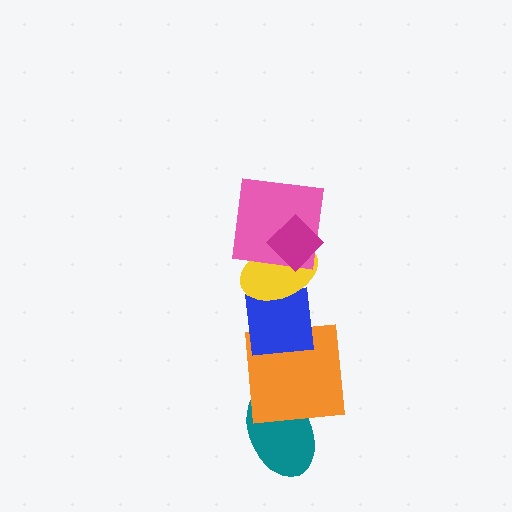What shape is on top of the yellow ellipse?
The pink square is on top of the yellow ellipse.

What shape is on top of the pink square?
The magenta diamond is on top of the pink square.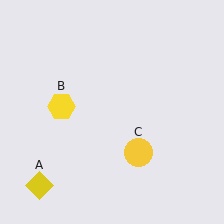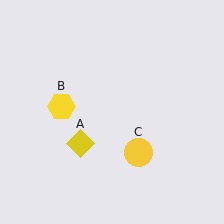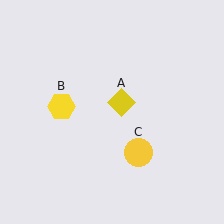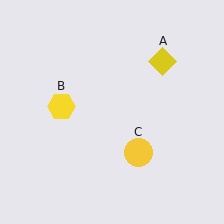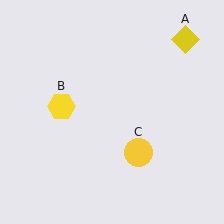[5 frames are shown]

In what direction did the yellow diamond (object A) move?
The yellow diamond (object A) moved up and to the right.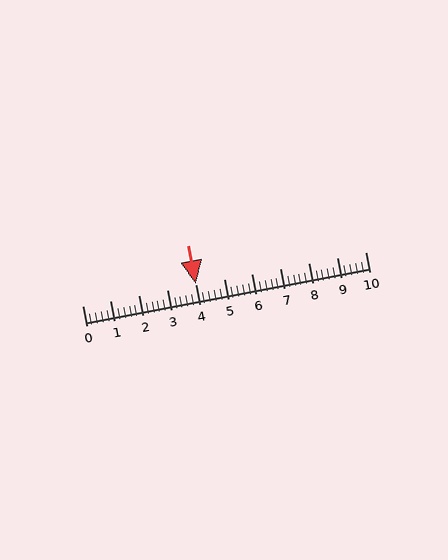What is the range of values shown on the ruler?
The ruler shows values from 0 to 10.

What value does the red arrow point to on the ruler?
The red arrow points to approximately 4.0.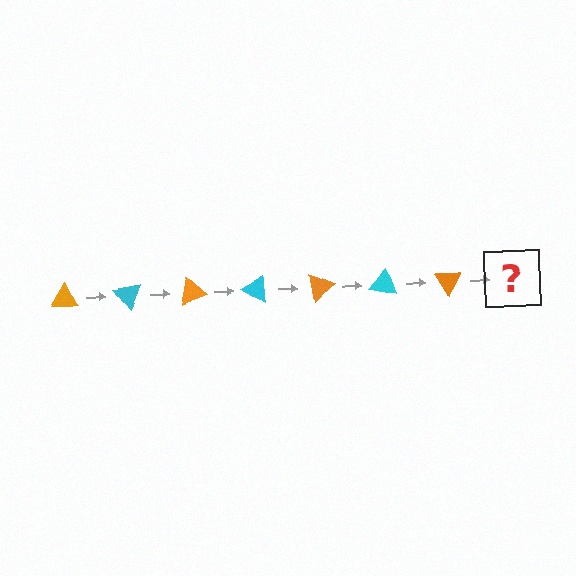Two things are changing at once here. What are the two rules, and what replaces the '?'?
The two rules are that it rotates 50 degrees each step and the color cycles through orange and cyan. The '?' should be a cyan triangle, rotated 350 degrees from the start.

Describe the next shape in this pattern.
It should be a cyan triangle, rotated 350 degrees from the start.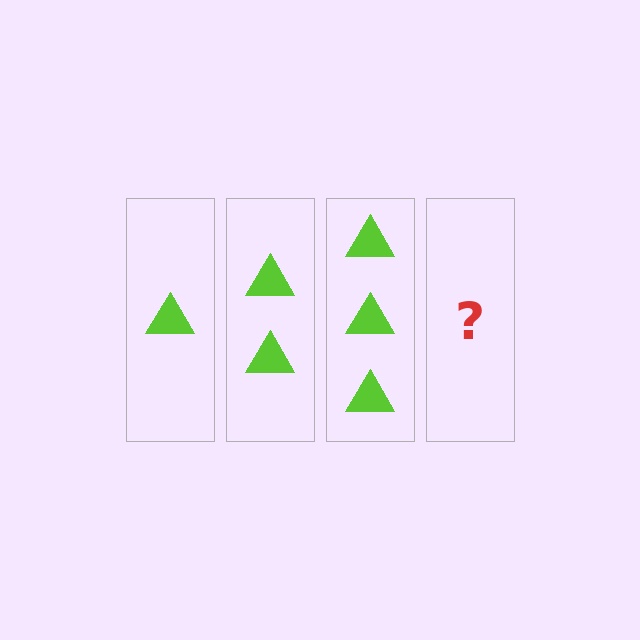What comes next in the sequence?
The next element should be 4 triangles.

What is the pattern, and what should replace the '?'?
The pattern is that each step adds one more triangle. The '?' should be 4 triangles.